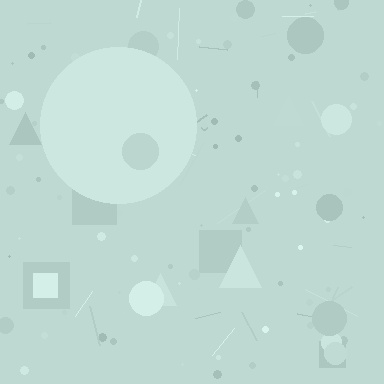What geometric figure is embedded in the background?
A circle is embedded in the background.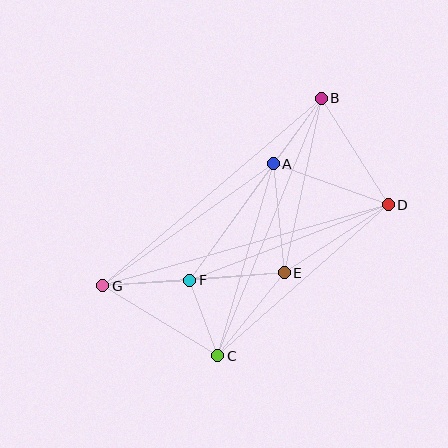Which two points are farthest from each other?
Points D and G are farthest from each other.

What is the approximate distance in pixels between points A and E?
The distance between A and E is approximately 109 pixels.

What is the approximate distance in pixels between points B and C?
The distance between B and C is approximately 277 pixels.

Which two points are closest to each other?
Points C and F are closest to each other.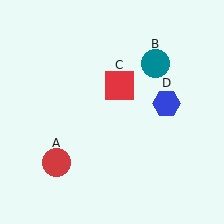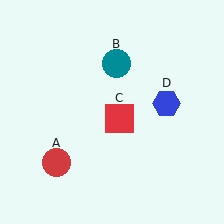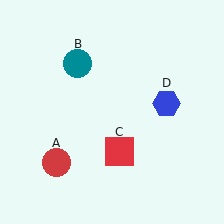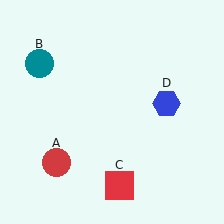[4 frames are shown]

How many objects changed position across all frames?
2 objects changed position: teal circle (object B), red square (object C).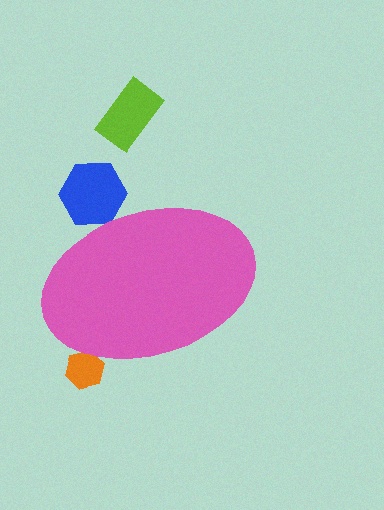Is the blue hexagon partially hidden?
Yes, the blue hexagon is partially hidden behind the pink ellipse.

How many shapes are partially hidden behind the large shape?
2 shapes are partially hidden.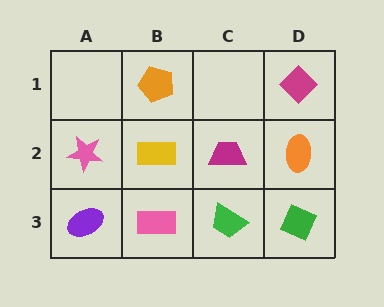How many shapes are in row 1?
2 shapes.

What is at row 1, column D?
A magenta diamond.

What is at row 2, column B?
A yellow rectangle.